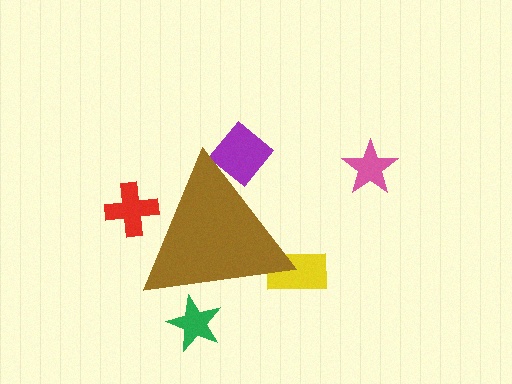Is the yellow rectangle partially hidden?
Yes, the yellow rectangle is partially hidden behind the brown triangle.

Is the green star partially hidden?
Yes, the green star is partially hidden behind the brown triangle.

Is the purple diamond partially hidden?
Yes, the purple diamond is partially hidden behind the brown triangle.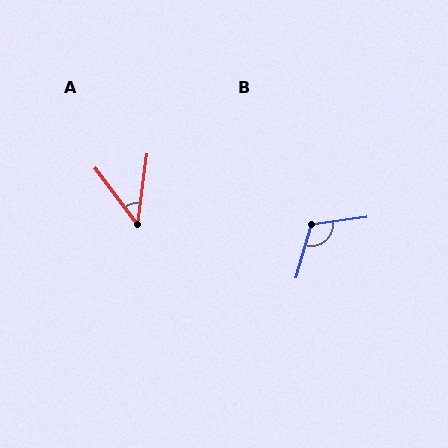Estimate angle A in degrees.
Approximately 44 degrees.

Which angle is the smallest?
A, at approximately 44 degrees.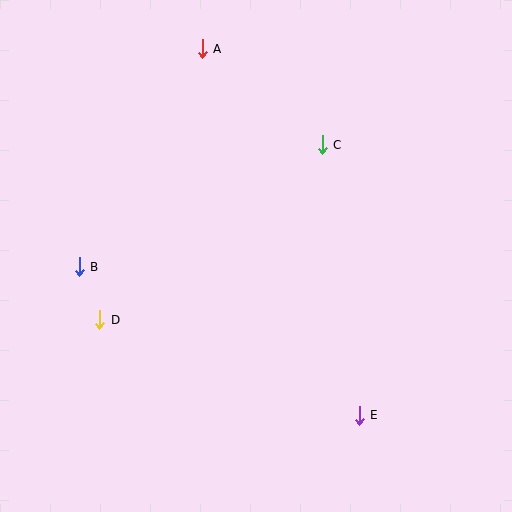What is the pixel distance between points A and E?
The distance between A and E is 399 pixels.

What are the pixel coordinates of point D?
Point D is at (100, 320).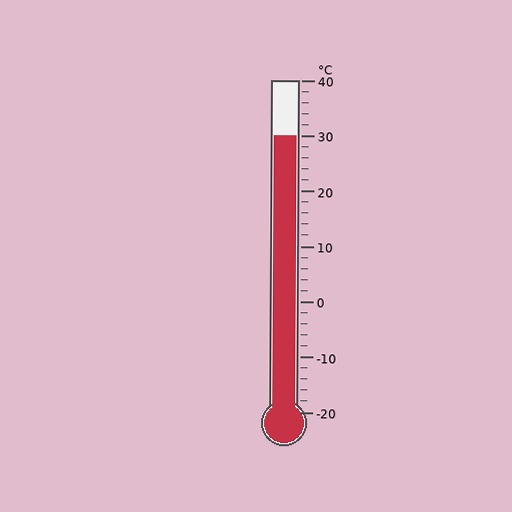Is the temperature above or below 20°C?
The temperature is above 20°C.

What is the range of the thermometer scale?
The thermometer scale ranges from -20°C to 40°C.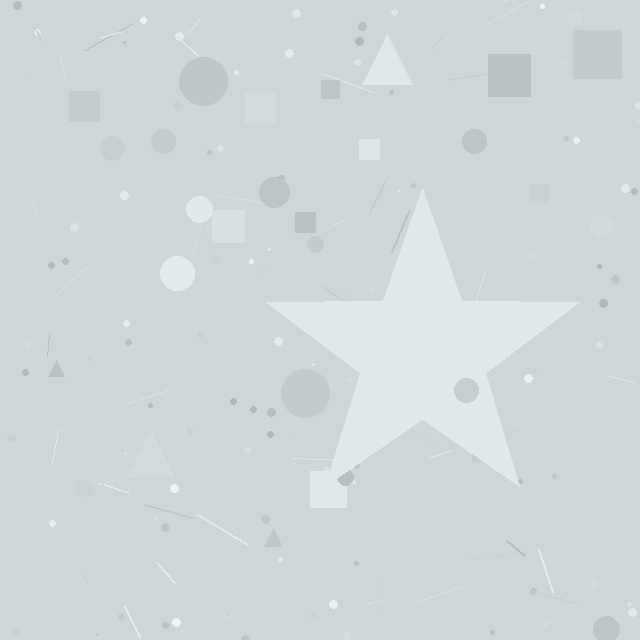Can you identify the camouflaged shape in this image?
The camouflaged shape is a star.